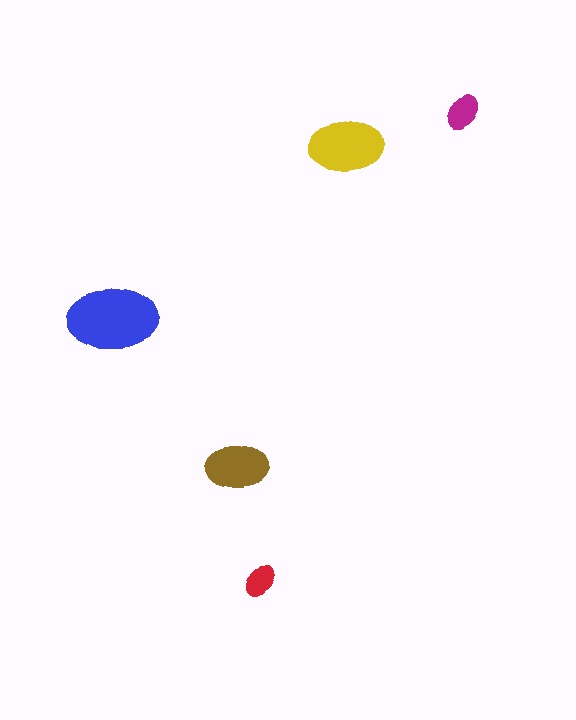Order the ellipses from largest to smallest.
the blue one, the yellow one, the brown one, the magenta one, the red one.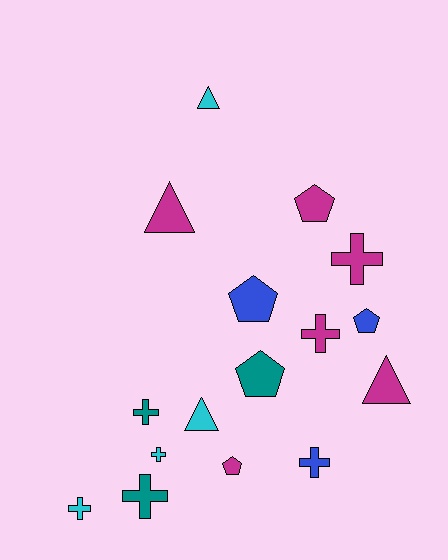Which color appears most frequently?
Magenta, with 6 objects.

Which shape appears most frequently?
Cross, with 7 objects.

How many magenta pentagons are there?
There are 2 magenta pentagons.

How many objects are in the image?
There are 16 objects.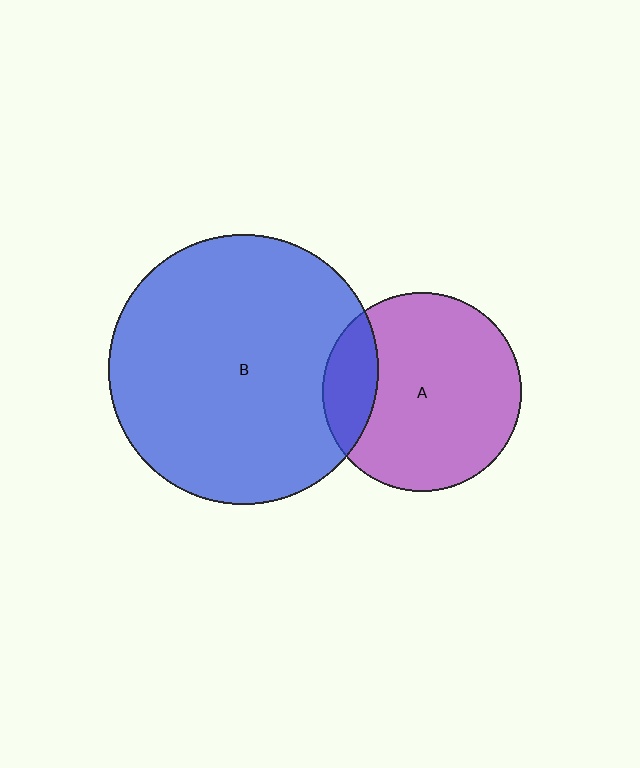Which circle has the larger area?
Circle B (blue).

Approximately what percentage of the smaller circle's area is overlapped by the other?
Approximately 20%.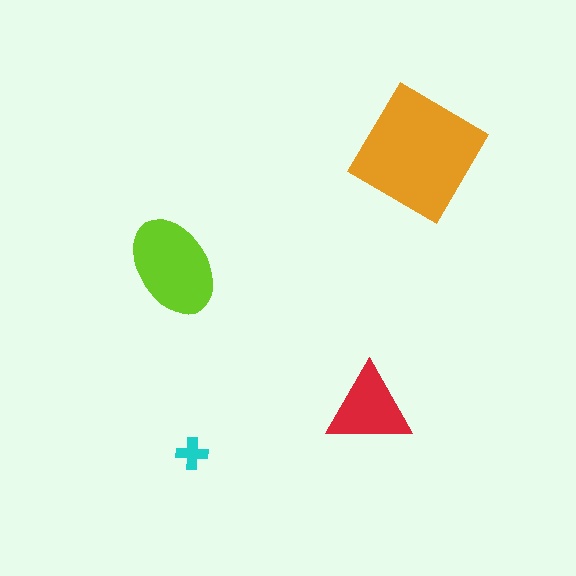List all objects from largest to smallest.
The orange diamond, the lime ellipse, the red triangle, the cyan cross.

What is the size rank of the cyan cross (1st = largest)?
4th.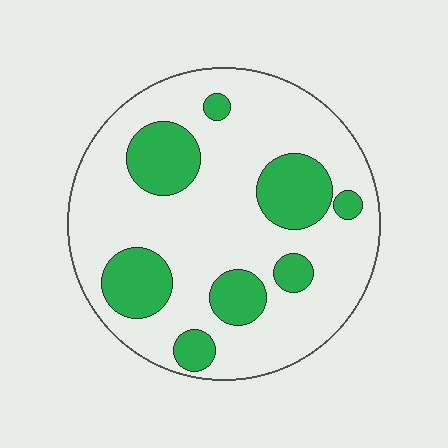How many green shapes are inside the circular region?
8.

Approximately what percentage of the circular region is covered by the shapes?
Approximately 25%.